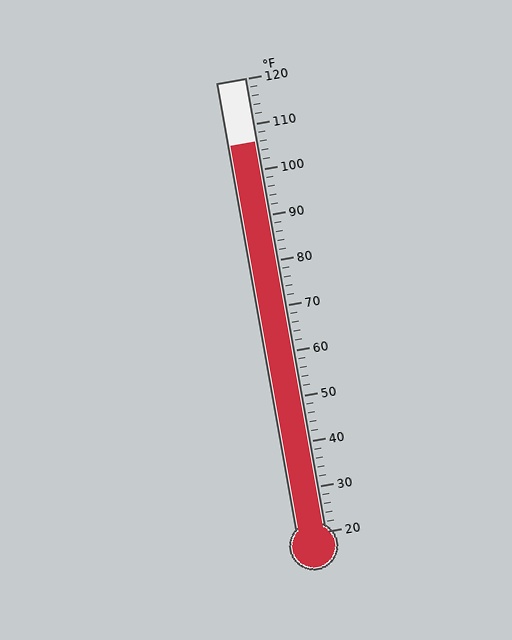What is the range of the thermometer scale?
The thermometer scale ranges from 20°F to 120°F.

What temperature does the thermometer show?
The thermometer shows approximately 106°F.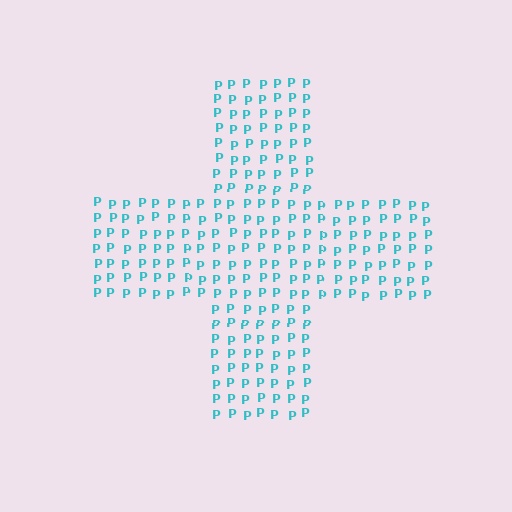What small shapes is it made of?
It is made of small letter P's.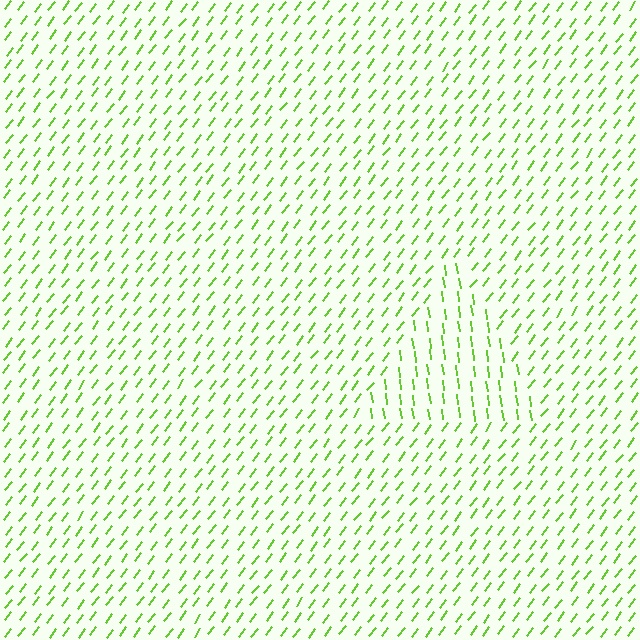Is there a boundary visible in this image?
Yes, there is a texture boundary formed by a change in line orientation.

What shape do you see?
I see a triangle.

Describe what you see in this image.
The image is filled with small lime line segments. A triangle region in the image has lines oriented differently from the surrounding lines, creating a visible texture boundary.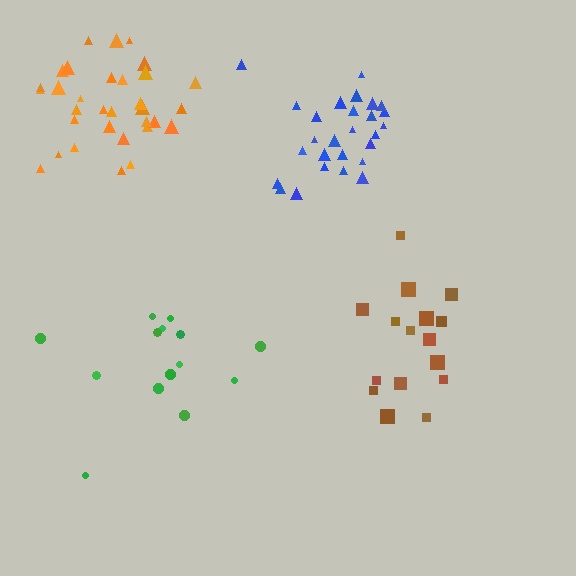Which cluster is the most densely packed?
Orange.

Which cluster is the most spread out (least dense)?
Green.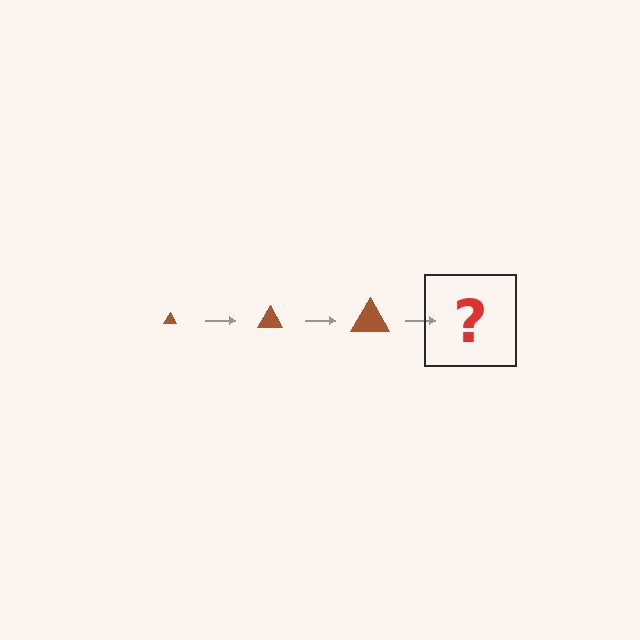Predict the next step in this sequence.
The next step is a brown triangle, larger than the previous one.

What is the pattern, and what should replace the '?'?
The pattern is that the triangle gets progressively larger each step. The '?' should be a brown triangle, larger than the previous one.